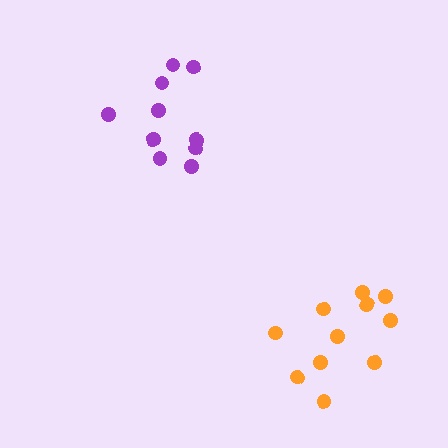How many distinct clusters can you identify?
There are 2 distinct clusters.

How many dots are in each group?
Group 1: 11 dots, Group 2: 10 dots (21 total).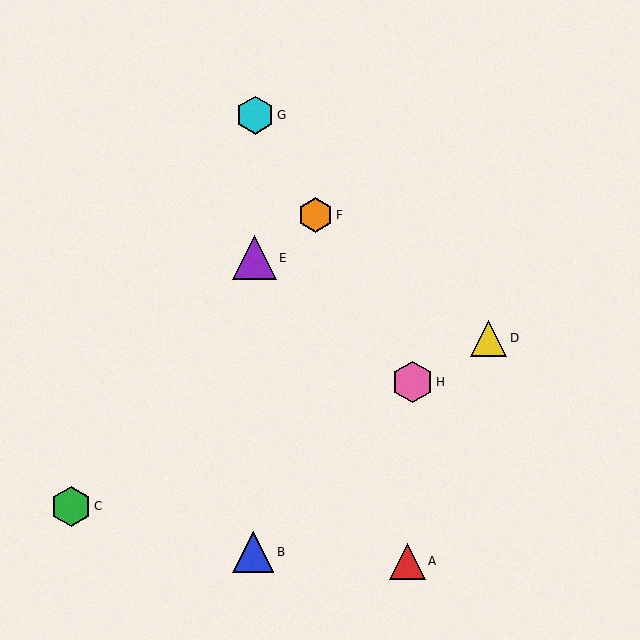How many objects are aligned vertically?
3 objects (B, E, G) are aligned vertically.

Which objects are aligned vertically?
Objects B, E, G are aligned vertically.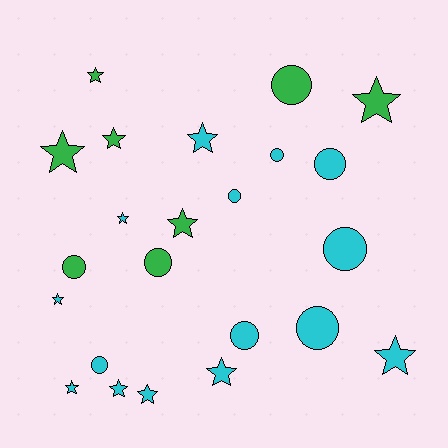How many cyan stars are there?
There are 8 cyan stars.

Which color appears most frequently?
Cyan, with 15 objects.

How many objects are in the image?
There are 23 objects.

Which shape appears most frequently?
Star, with 13 objects.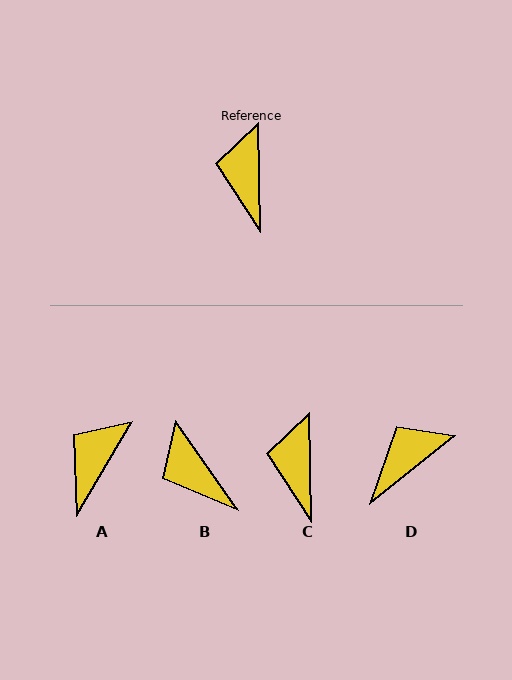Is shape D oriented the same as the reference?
No, it is off by about 53 degrees.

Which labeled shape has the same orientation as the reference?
C.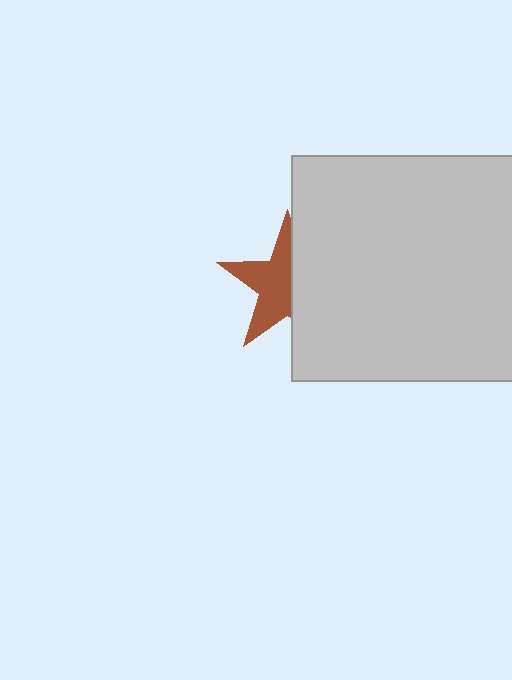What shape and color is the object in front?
The object in front is a light gray square.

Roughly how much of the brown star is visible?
About half of it is visible (roughly 55%).